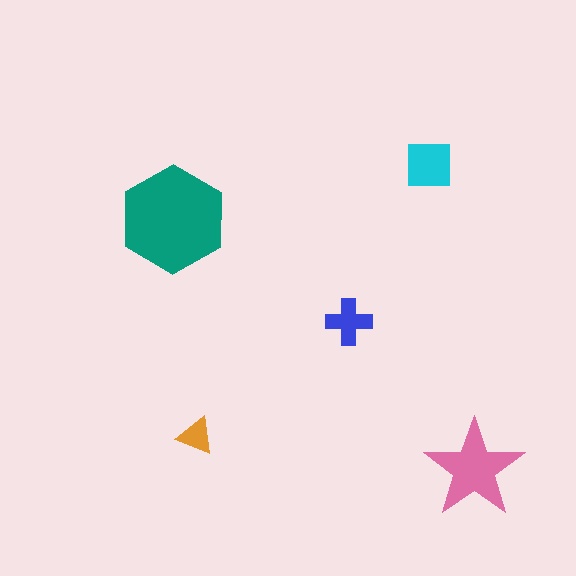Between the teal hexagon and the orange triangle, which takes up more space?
The teal hexagon.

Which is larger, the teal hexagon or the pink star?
The teal hexagon.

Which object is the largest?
The teal hexagon.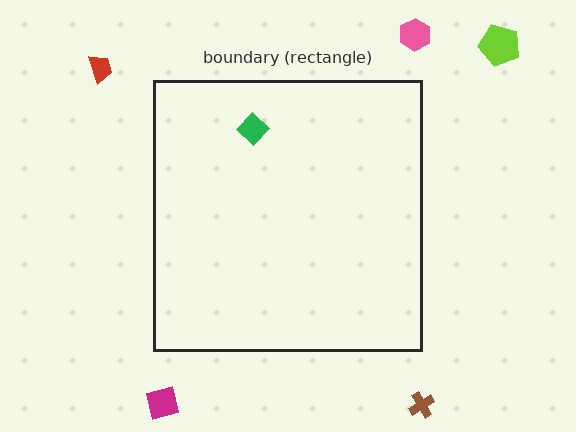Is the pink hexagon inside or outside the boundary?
Outside.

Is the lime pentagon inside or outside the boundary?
Outside.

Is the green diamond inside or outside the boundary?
Inside.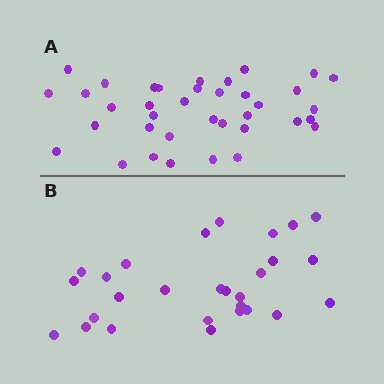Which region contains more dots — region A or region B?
Region A (the top region) has more dots.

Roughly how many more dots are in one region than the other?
Region A has roughly 8 or so more dots than region B.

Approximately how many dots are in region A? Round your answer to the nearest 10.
About 40 dots. (The exact count is 37, which rounds to 40.)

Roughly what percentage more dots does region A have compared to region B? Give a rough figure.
About 30% more.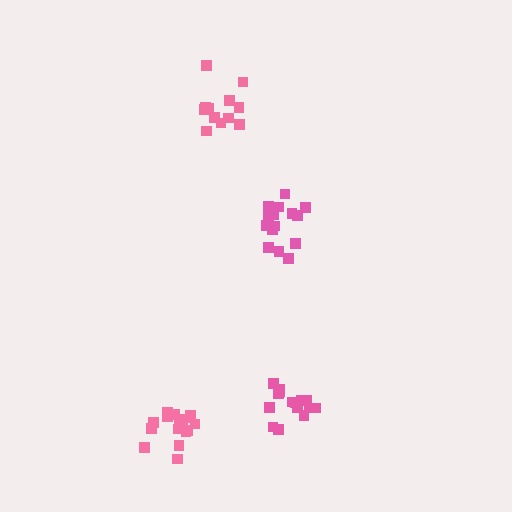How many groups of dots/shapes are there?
There are 4 groups.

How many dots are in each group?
Group 1: 15 dots, Group 2: 16 dots, Group 3: 13 dots, Group 4: 16 dots (60 total).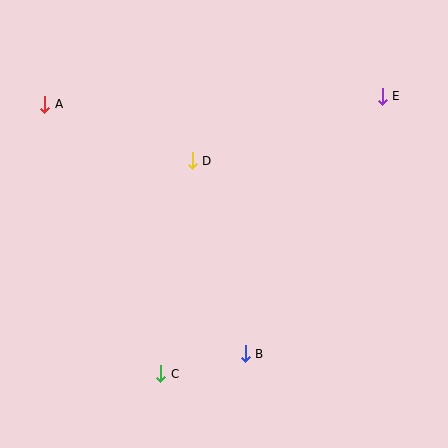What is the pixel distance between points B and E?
The distance between B and E is 292 pixels.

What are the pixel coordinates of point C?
Point C is at (161, 374).